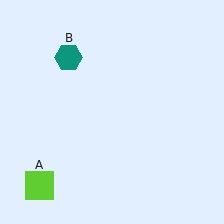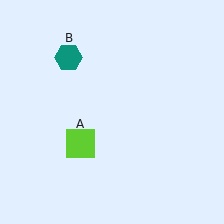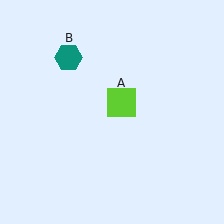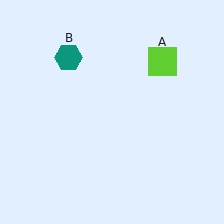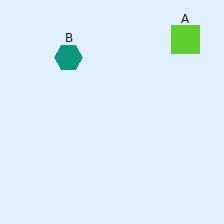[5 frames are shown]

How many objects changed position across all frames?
1 object changed position: lime square (object A).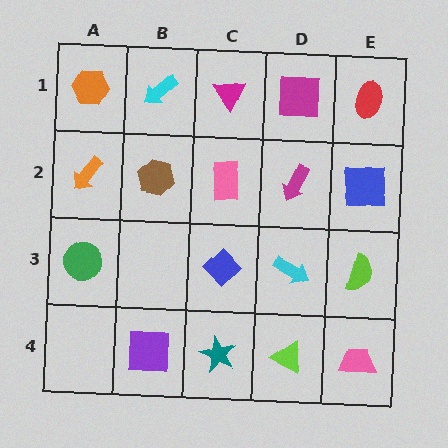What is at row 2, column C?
A pink rectangle.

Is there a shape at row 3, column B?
No, that cell is empty.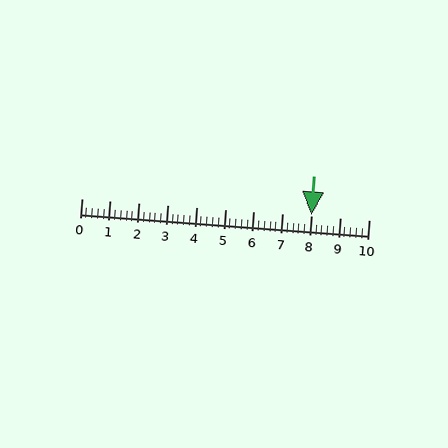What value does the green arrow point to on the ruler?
The green arrow points to approximately 8.0.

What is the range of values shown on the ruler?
The ruler shows values from 0 to 10.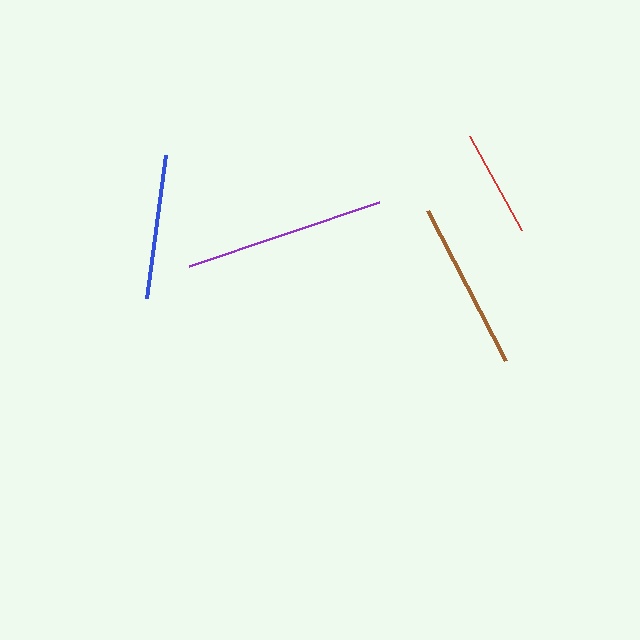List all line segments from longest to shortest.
From longest to shortest: purple, brown, blue, red.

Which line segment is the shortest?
The red line is the shortest at approximately 108 pixels.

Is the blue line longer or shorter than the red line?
The blue line is longer than the red line.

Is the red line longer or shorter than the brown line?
The brown line is longer than the red line.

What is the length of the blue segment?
The blue segment is approximately 144 pixels long.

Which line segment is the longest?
The purple line is the longest at approximately 201 pixels.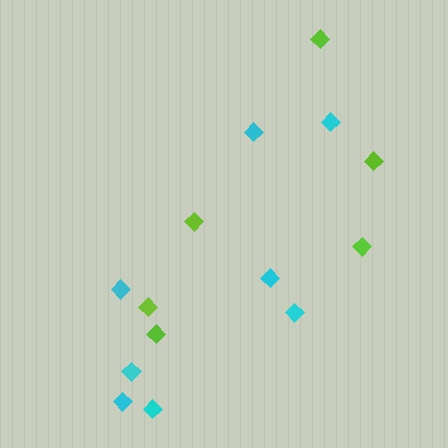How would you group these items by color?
There are 2 groups: one group of lime diamonds (6) and one group of cyan diamonds (8).